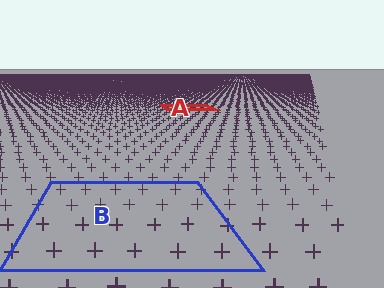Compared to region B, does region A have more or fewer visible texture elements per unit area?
Region A has more texture elements per unit area — they are packed more densely because it is farther away.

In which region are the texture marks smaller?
The texture marks are smaller in region A, because it is farther away.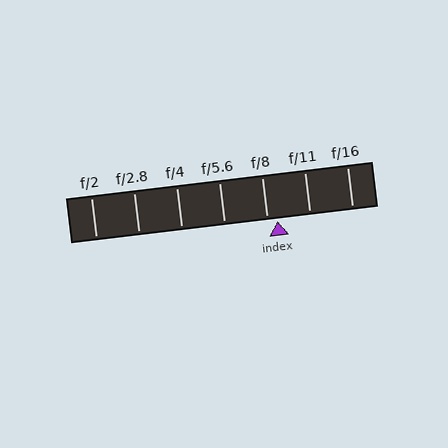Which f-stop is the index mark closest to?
The index mark is closest to f/8.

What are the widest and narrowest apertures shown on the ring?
The widest aperture shown is f/2 and the narrowest is f/16.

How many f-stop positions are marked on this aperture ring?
There are 7 f-stop positions marked.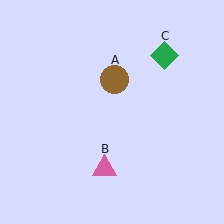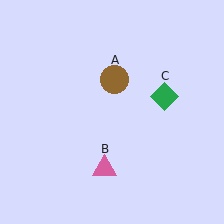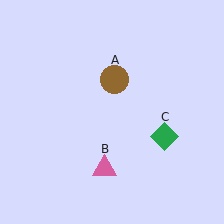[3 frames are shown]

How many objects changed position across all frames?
1 object changed position: green diamond (object C).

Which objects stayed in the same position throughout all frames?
Brown circle (object A) and pink triangle (object B) remained stationary.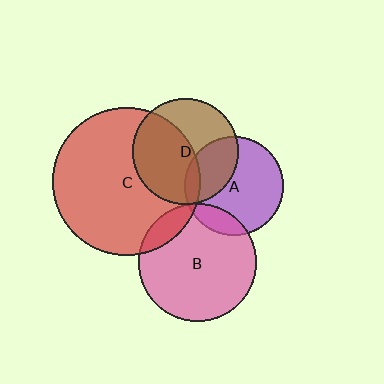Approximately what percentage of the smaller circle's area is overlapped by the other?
Approximately 15%.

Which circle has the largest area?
Circle C (red).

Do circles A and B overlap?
Yes.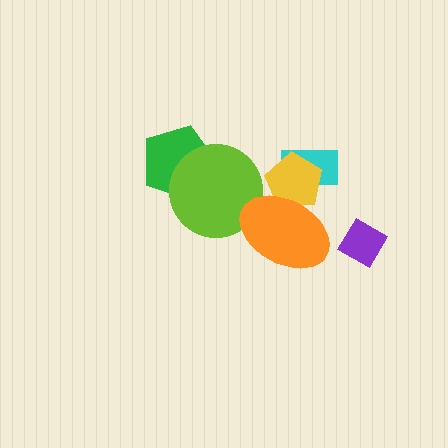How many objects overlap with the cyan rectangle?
1 object overlaps with the cyan rectangle.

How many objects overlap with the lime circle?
2 objects overlap with the lime circle.